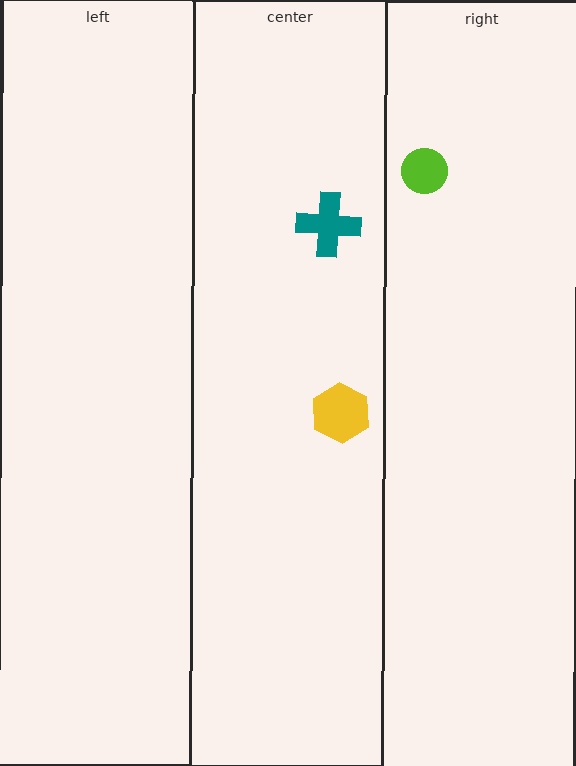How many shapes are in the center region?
2.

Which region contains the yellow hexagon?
The center region.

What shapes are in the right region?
The lime circle.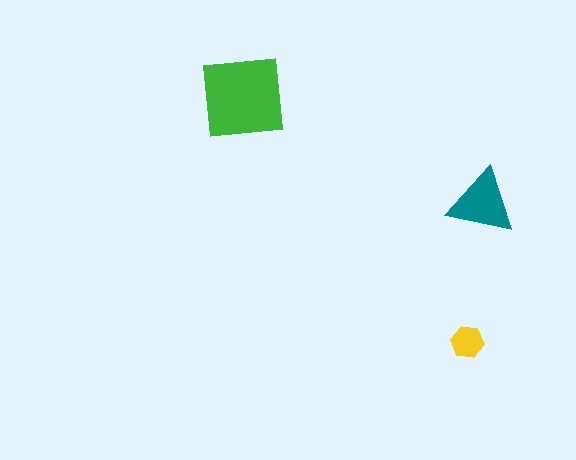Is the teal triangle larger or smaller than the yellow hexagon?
Larger.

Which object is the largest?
The green square.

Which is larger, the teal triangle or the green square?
The green square.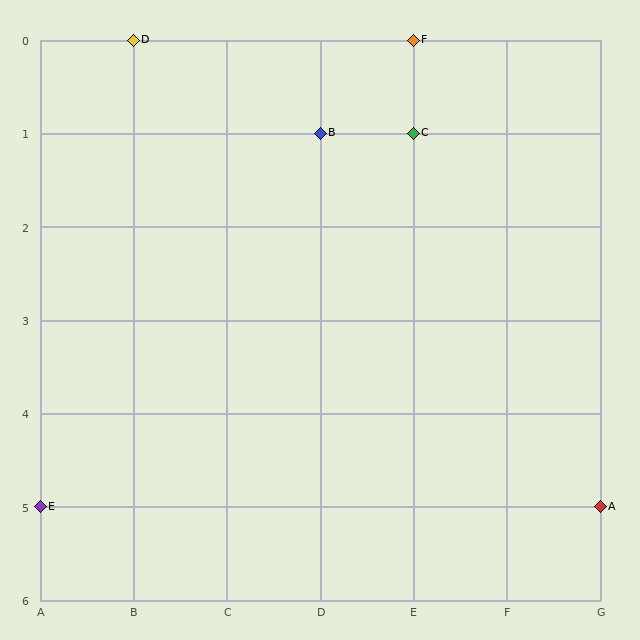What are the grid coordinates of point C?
Point C is at grid coordinates (E, 1).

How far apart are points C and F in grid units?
Points C and F are 1 row apart.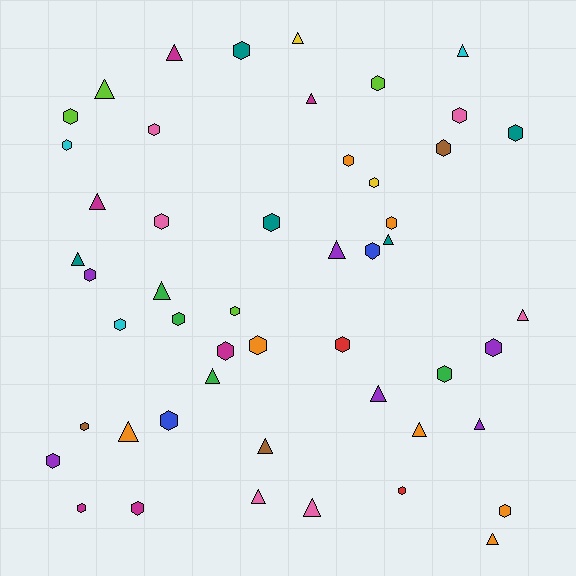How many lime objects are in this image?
There are 4 lime objects.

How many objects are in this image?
There are 50 objects.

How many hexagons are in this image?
There are 30 hexagons.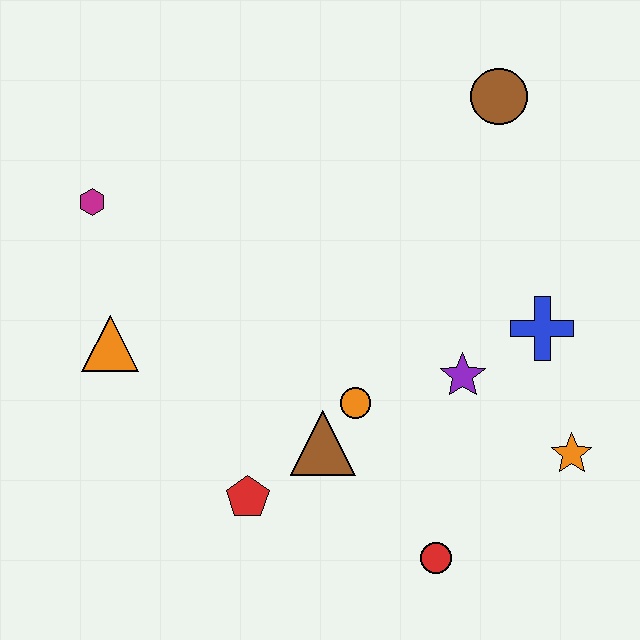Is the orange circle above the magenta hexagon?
No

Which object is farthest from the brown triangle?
The brown circle is farthest from the brown triangle.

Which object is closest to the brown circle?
The blue cross is closest to the brown circle.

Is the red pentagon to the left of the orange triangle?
No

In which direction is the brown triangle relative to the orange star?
The brown triangle is to the left of the orange star.